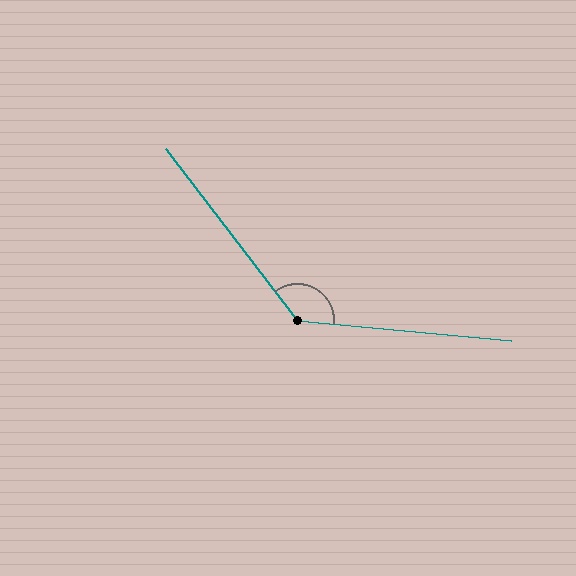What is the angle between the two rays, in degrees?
Approximately 133 degrees.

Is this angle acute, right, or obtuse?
It is obtuse.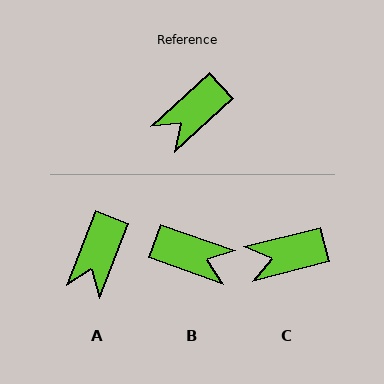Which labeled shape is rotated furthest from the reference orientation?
B, about 118 degrees away.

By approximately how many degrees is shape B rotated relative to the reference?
Approximately 118 degrees counter-clockwise.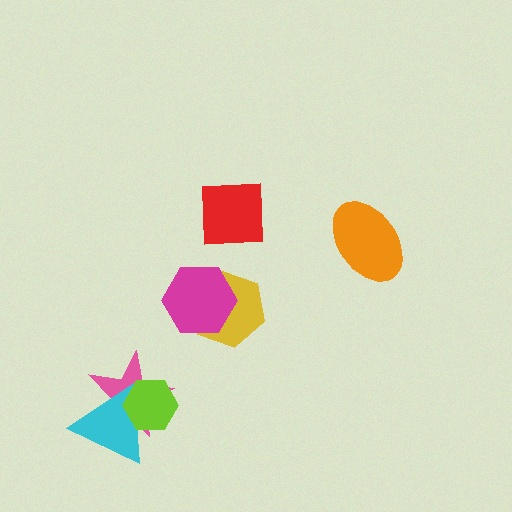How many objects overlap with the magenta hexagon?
1 object overlaps with the magenta hexagon.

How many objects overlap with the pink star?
2 objects overlap with the pink star.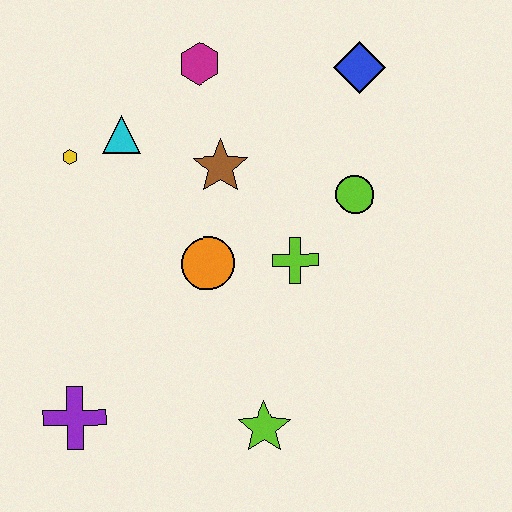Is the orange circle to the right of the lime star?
No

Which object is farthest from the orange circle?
The blue diamond is farthest from the orange circle.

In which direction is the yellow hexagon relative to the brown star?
The yellow hexagon is to the left of the brown star.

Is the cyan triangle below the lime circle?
No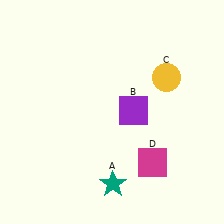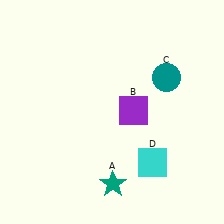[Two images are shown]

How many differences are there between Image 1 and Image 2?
There are 2 differences between the two images.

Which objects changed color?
C changed from yellow to teal. D changed from magenta to cyan.